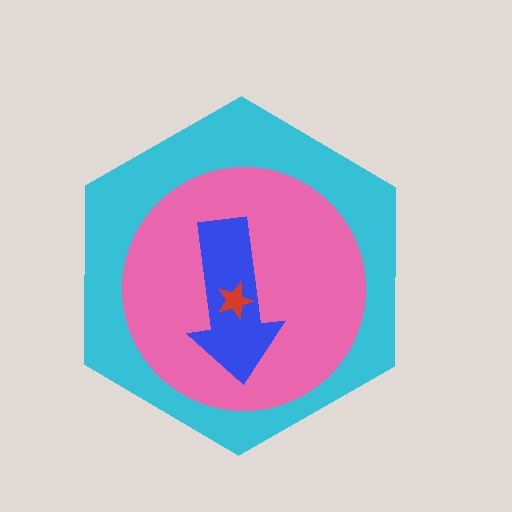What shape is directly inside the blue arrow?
The red star.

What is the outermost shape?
The cyan hexagon.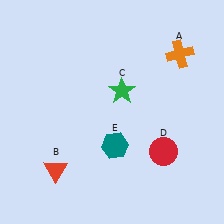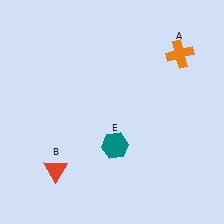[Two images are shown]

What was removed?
The red circle (D), the green star (C) were removed in Image 2.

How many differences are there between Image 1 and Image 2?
There are 2 differences between the two images.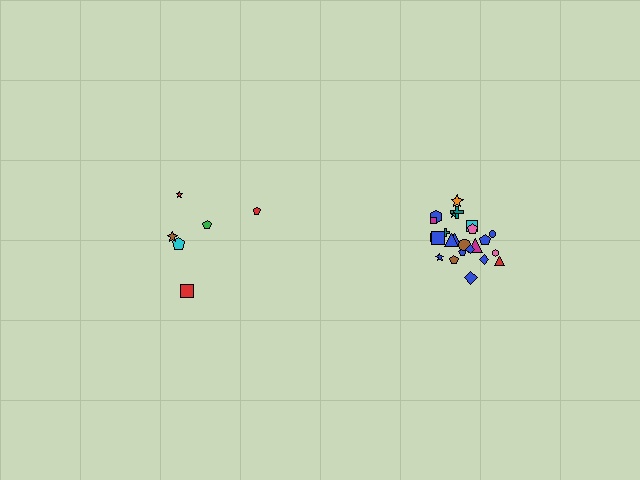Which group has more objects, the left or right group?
The right group.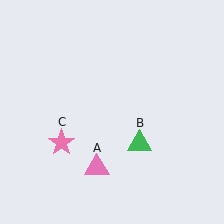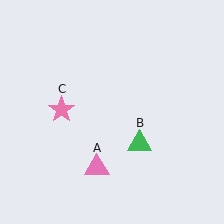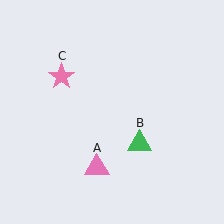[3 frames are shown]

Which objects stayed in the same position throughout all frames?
Pink triangle (object A) and green triangle (object B) remained stationary.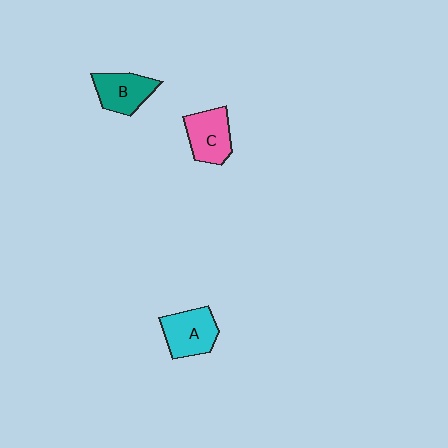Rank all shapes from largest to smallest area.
From largest to smallest: A (cyan), C (pink), B (teal).